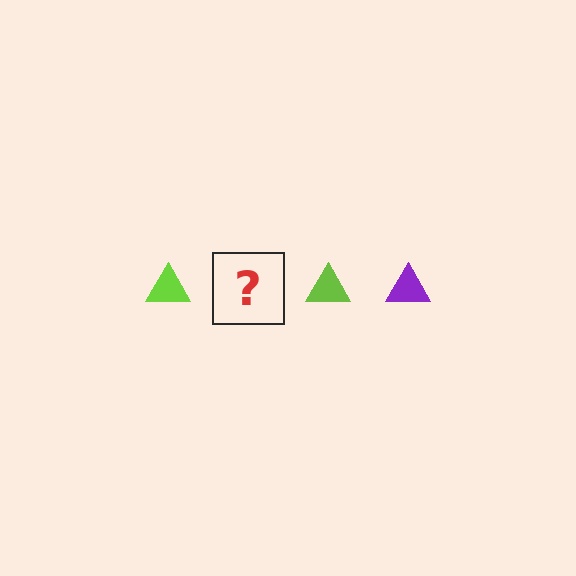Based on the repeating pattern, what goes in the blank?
The blank should be a purple triangle.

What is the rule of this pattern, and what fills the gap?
The rule is that the pattern cycles through lime, purple triangles. The gap should be filled with a purple triangle.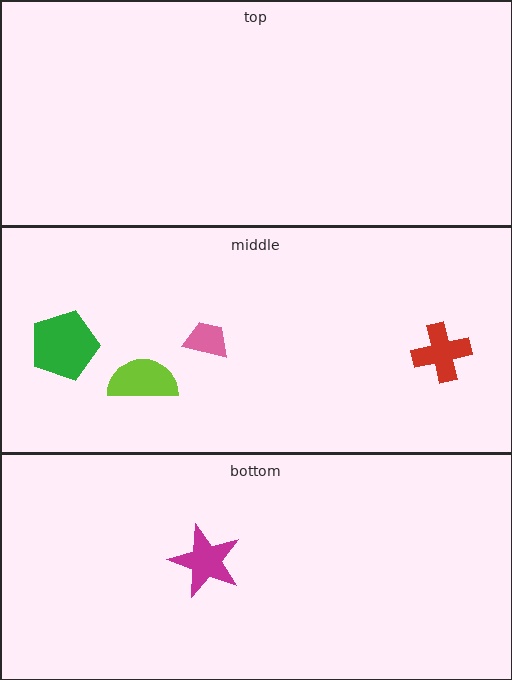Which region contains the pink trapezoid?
The middle region.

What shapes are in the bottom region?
The magenta star.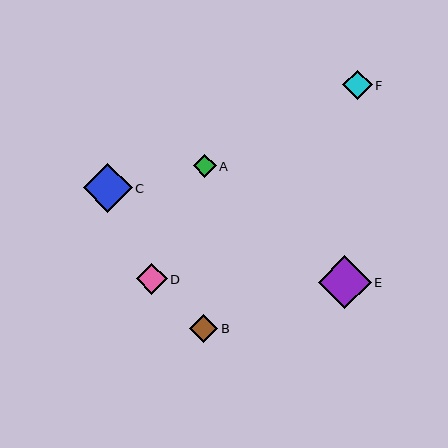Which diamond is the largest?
Diamond E is the largest with a size of approximately 53 pixels.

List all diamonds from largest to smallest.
From largest to smallest: E, C, D, F, B, A.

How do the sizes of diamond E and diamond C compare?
Diamond E and diamond C are approximately the same size.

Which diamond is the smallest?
Diamond A is the smallest with a size of approximately 23 pixels.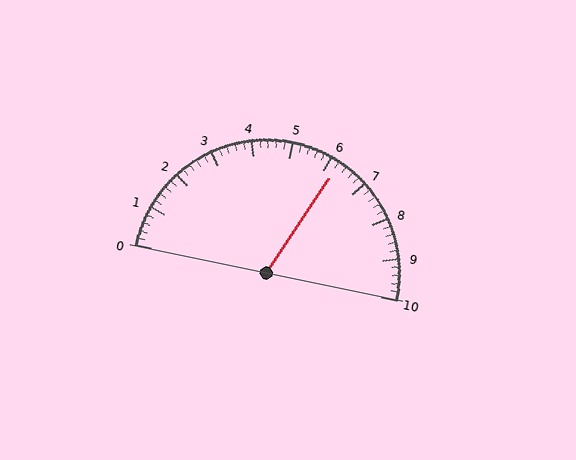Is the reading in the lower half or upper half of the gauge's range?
The reading is in the upper half of the range (0 to 10).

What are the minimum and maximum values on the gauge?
The gauge ranges from 0 to 10.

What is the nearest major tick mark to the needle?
The nearest major tick mark is 6.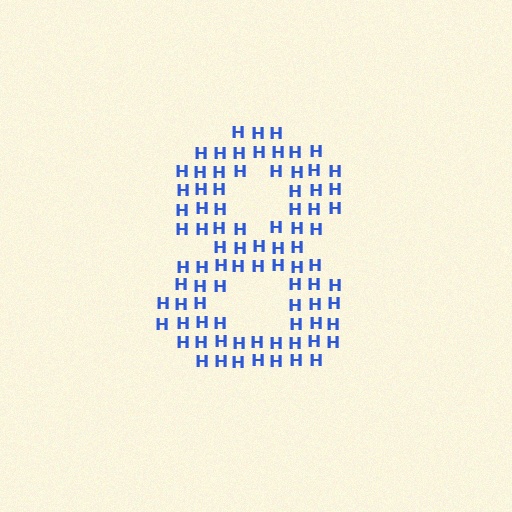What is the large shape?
The large shape is the digit 8.